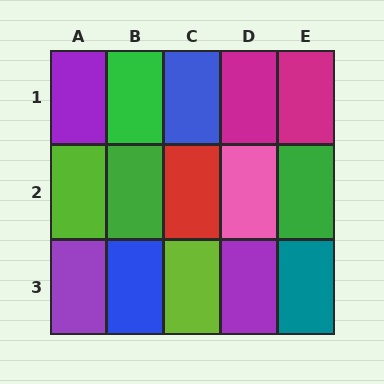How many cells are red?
1 cell is red.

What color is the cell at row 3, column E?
Teal.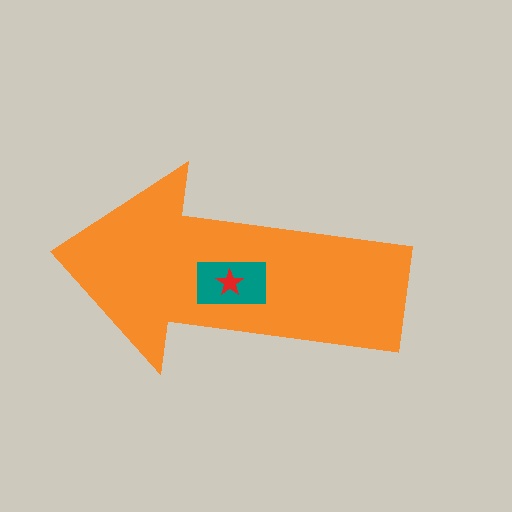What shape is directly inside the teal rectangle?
The red star.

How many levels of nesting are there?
3.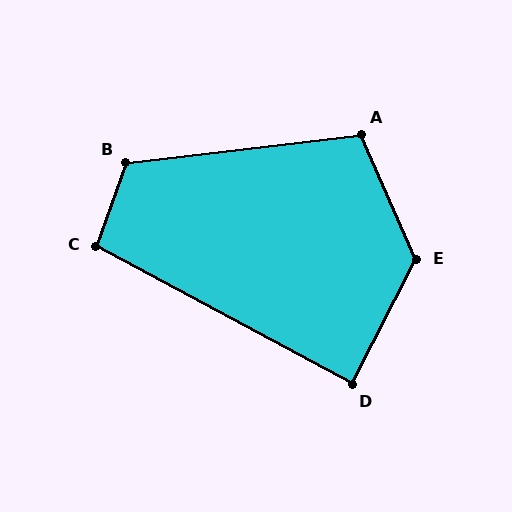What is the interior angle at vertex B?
Approximately 116 degrees (obtuse).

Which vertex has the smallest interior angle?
D, at approximately 89 degrees.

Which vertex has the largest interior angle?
E, at approximately 129 degrees.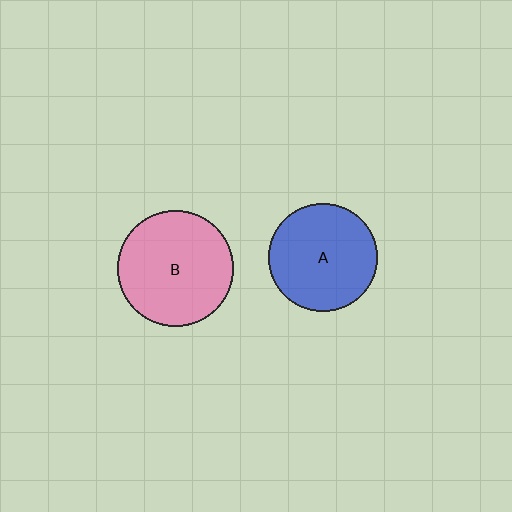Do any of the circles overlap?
No, none of the circles overlap.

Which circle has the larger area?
Circle B (pink).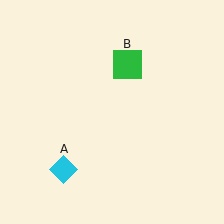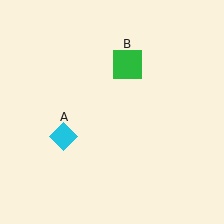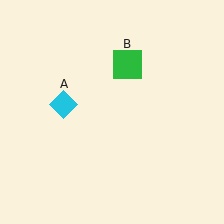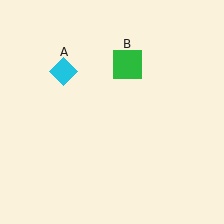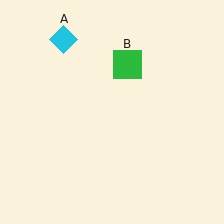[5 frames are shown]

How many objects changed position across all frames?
1 object changed position: cyan diamond (object A).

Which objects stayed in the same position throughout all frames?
Green square (object B) remained stationary.